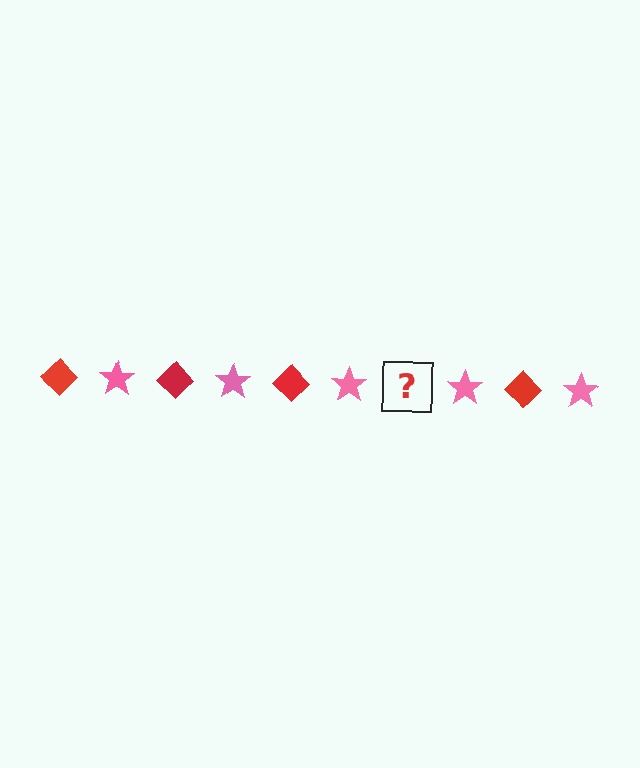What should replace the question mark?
The question mark should be replaced with a red diamond.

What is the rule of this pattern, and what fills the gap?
The rule is that the pattern alternates between red diamond and pink star. The gap should be filled with a red diamond.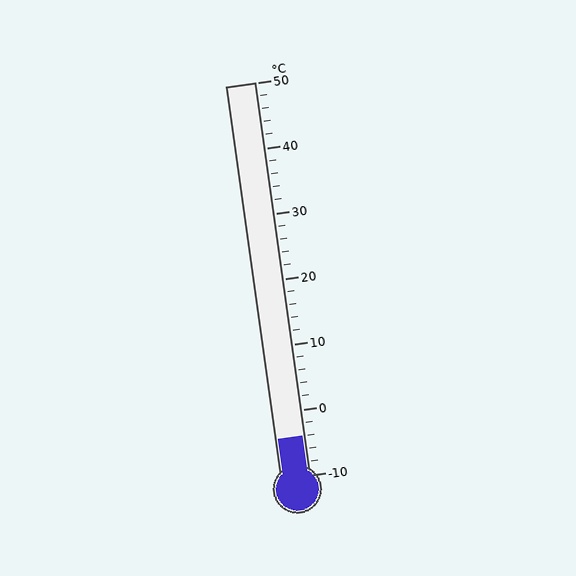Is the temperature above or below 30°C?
The temperature is below 30°C.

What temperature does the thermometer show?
The thermometer shows approximately -4°C.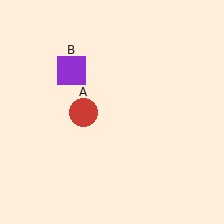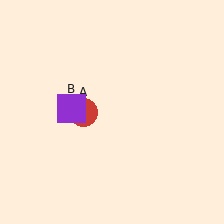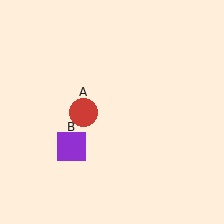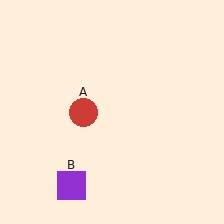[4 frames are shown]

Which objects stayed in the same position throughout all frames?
Red circle (object A) remained stationary.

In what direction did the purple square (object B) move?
The purple square (object B) moved down.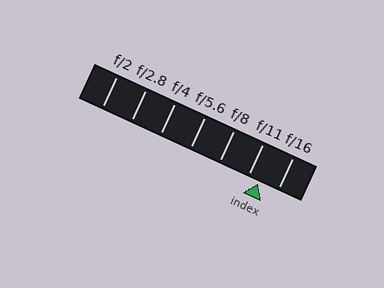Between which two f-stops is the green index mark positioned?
The index mark is between f/11 and f/16.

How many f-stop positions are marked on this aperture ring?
There are 7 f-stop positions marked.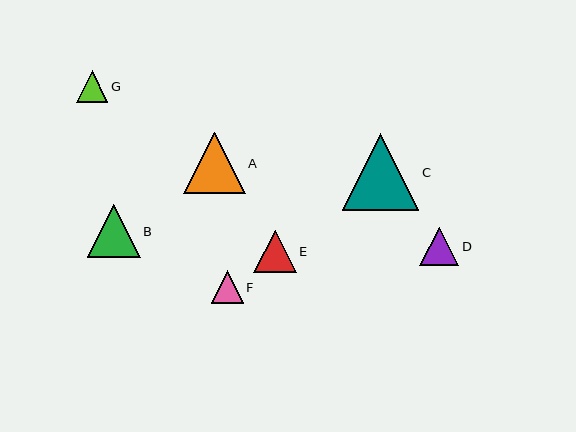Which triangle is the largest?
Triangle C is the largest with a size of approximately 77 pixels.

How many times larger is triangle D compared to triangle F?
Triangle D is approximately 1.2 times the size of triangle F.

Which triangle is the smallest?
Triangle G is the smallest with a size of approximately 32 pixels.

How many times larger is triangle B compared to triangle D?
Triangle B is approximately 1.4 times the size of triangle D.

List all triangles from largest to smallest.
From largest to smallest: C, A, B, E, D, F, G.